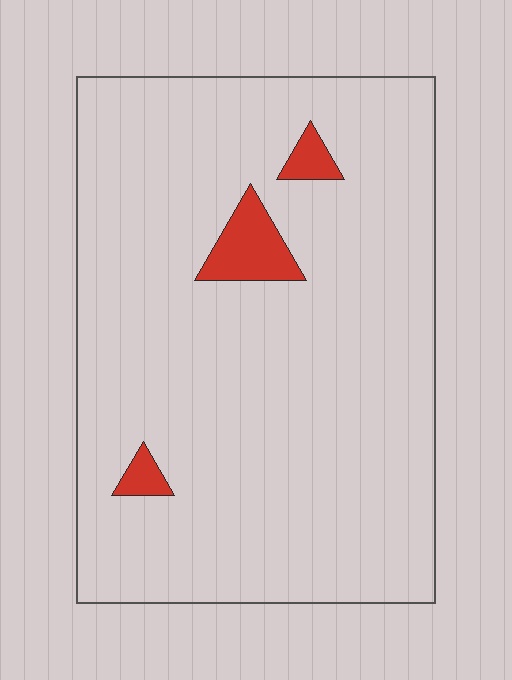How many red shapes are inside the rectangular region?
3.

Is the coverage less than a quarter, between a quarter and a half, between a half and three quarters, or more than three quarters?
Less than a quarter.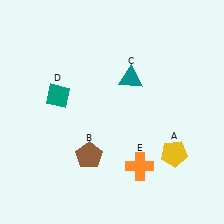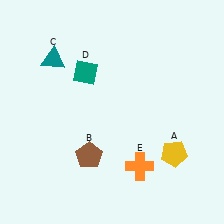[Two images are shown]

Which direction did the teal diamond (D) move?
The teal diamond (D) moved right.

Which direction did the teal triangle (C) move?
The teal triangle (C) moved left.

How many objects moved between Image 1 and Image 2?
2 objects moved between the two images.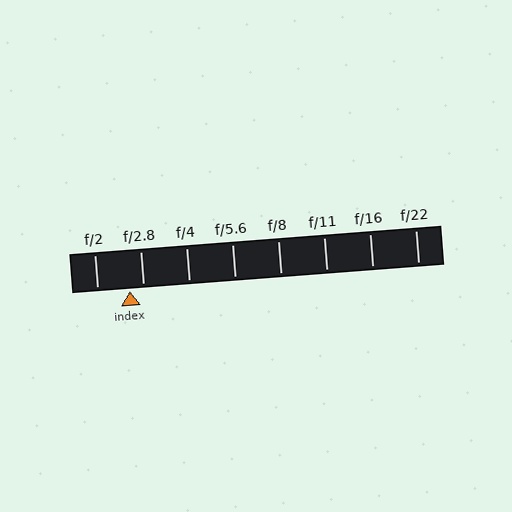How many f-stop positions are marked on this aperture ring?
There are 8 f-stop positions marked.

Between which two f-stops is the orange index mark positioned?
The index mark is between f/2 and f/2.8.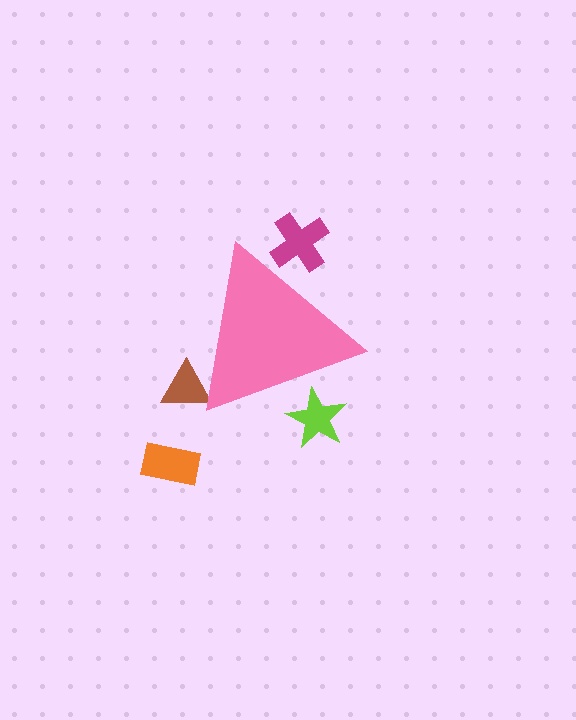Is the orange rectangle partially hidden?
No, the orange rectangle is fully visible.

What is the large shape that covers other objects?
A pink triangle.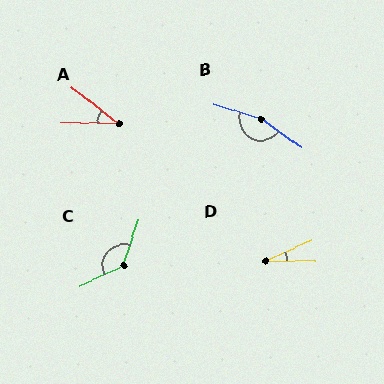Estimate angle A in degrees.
Approximately 37 degrees.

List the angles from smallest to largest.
D (25°), A (37°), C (134°), B (162°).